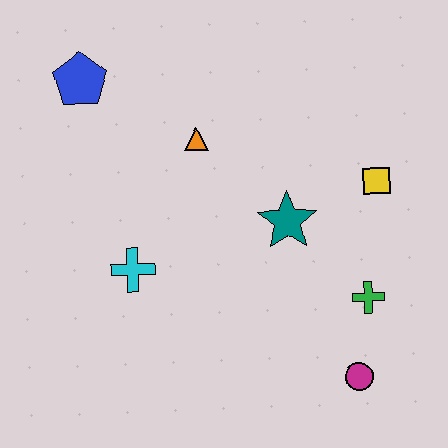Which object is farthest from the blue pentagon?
The magenta circle is farthest from the blue pentagon.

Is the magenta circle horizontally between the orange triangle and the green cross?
Yes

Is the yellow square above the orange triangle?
No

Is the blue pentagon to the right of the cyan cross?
No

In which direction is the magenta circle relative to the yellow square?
The magenta circle is below the yellow square.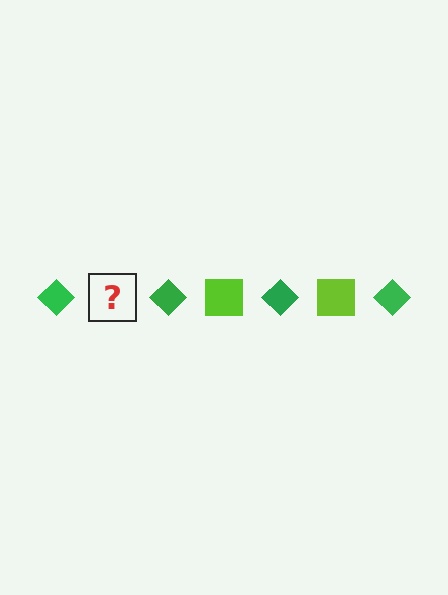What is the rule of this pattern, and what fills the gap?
The rule is that the pattern alternates between green diamond and lime square. The gap should be filled with a lime square.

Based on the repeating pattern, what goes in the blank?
The blank should be a lime square.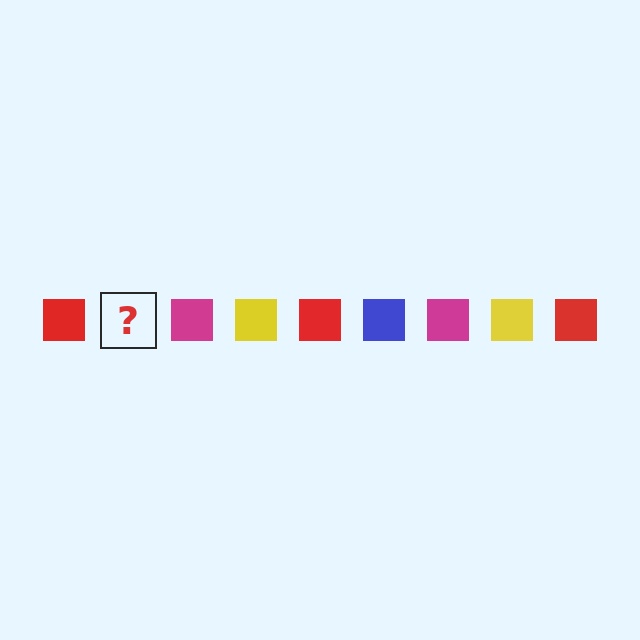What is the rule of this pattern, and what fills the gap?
The rule is that the pattern cycles through red, blue, magenta, yellow squares. The gap should be filled with a blue square.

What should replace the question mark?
The question mark should be replaced with a blue square.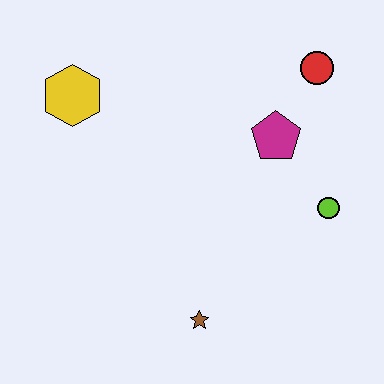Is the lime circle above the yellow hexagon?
No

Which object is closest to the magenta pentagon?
The red circle is closest to the magenta pentagon.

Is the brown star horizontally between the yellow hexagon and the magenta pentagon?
Yes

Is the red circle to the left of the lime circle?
Yes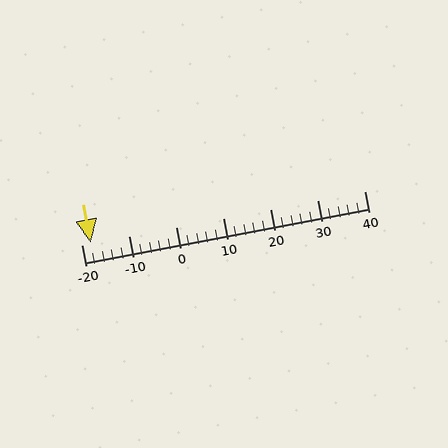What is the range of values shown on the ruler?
The ruler shows values from -20 to 40.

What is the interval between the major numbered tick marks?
The major tick marks are spaced 10 units apart.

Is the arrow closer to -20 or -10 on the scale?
The arrow is closer to -20.